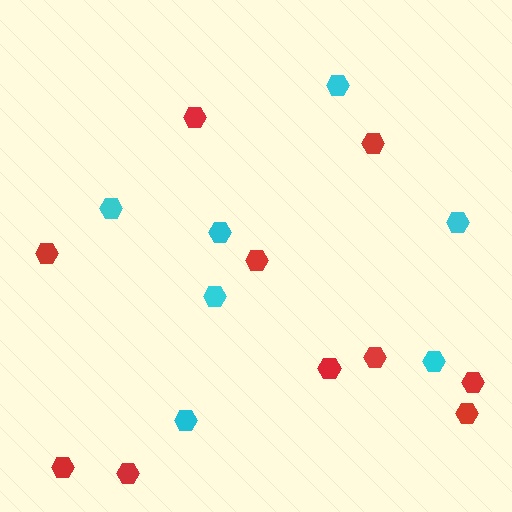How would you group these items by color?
There are 2 groups: one group of red hexagons (10) and one group of cyan hexagons (7).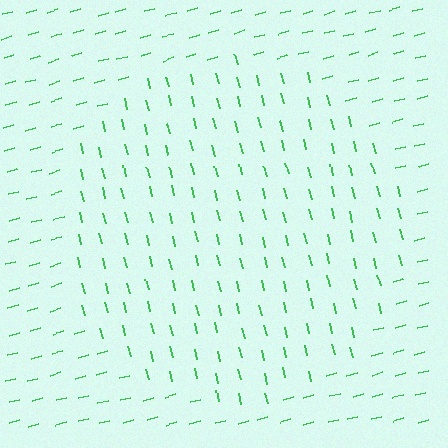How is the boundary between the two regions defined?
The boundary is defined purely by a change in line orientation (approximately 89 degrees difference). All lines are the same color and thickness.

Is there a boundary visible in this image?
Yes, there is a texture boundary formed by a change in line orientation.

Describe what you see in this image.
The image is filled with small green line segments. A circle region in the image has lines oriented differently from the surrounding lines, creating a visible texture boundary.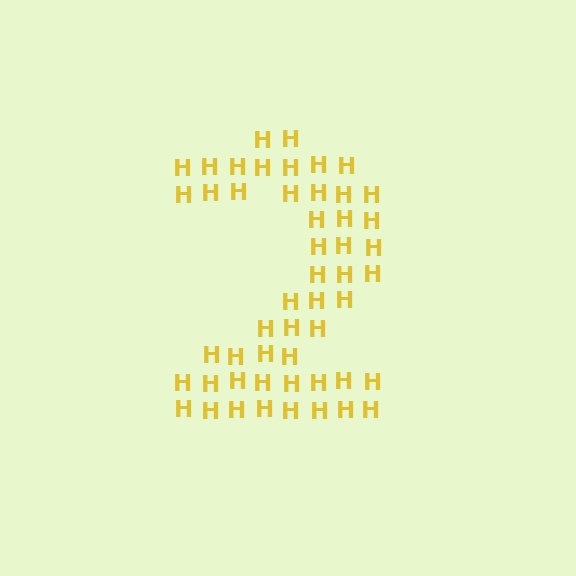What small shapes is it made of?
It is made of small letter H's.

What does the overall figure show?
The overall figure shows the digit 2.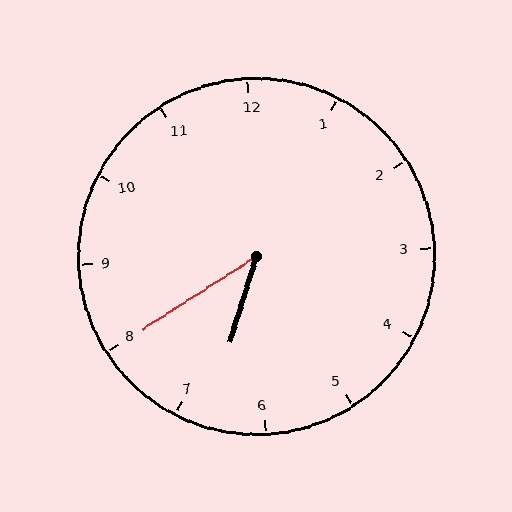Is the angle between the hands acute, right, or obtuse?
It is acute.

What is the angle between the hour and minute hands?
Approximately 40 degrees.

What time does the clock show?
6:40.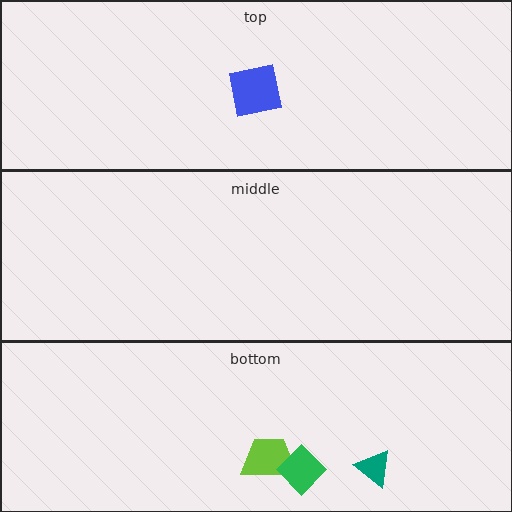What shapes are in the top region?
The blue square.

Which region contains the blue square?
The top region.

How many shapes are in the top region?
1.